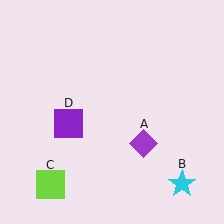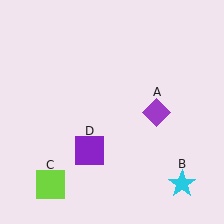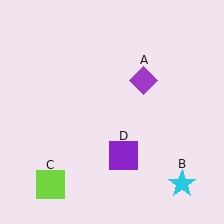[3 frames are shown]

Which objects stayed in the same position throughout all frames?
Cyan star (object B) and lime square (object C) remained stationary.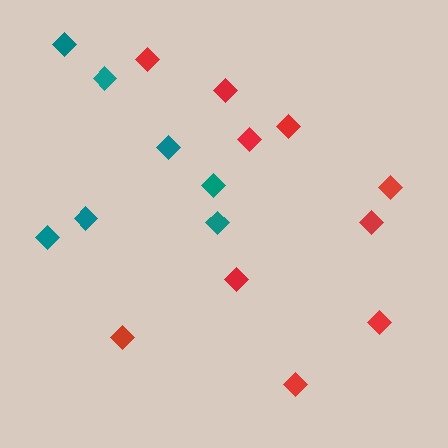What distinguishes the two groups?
There are 2 groups: one group of red diamonds (10) and one group of teal diamonds (7).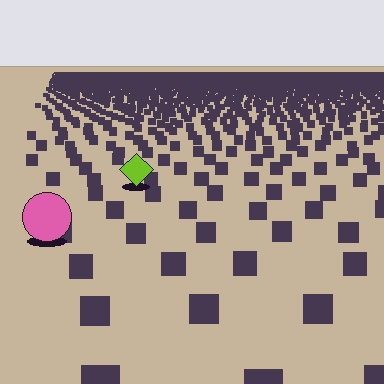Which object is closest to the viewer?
The pink circle is closest. The texture marks near it are larger and more spread out.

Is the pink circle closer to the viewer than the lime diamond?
Yes. The pink circle is closer — you can tell from the texture gradient: the ground texture is coarser near it.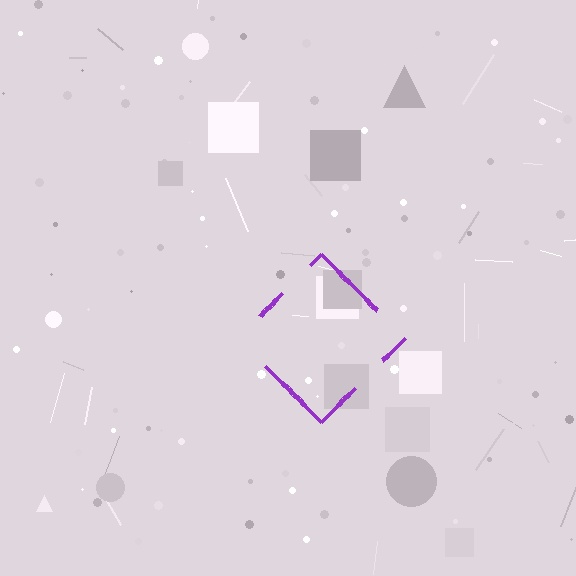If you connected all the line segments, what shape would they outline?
They would outline a diamond.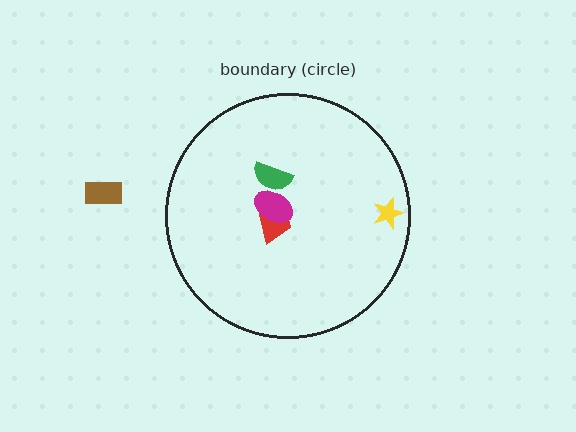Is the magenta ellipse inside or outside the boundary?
Inside.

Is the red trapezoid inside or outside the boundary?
Inside.